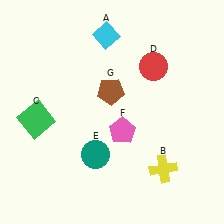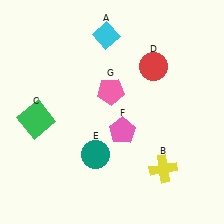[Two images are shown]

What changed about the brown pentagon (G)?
In Image 1, G is brown. In Image 2, it changed to pink.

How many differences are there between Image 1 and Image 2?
There is 1 difference between the two images.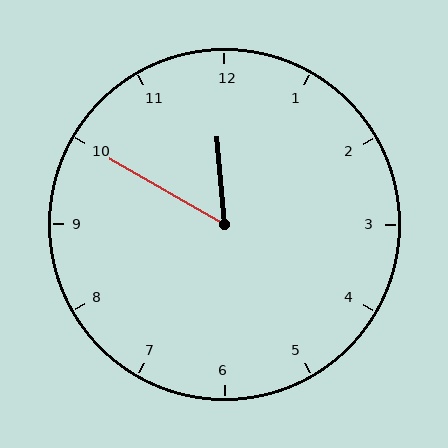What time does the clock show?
11:50.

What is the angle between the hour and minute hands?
Approximately 55 degrees.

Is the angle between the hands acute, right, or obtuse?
It is acute.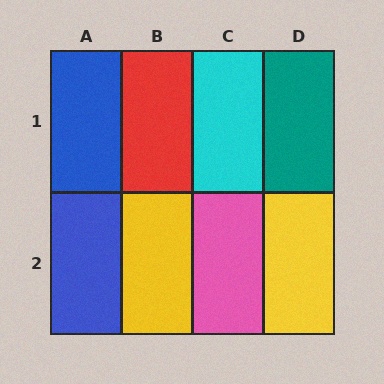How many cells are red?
1 cell is red.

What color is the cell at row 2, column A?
Blue.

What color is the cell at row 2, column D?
Yellow.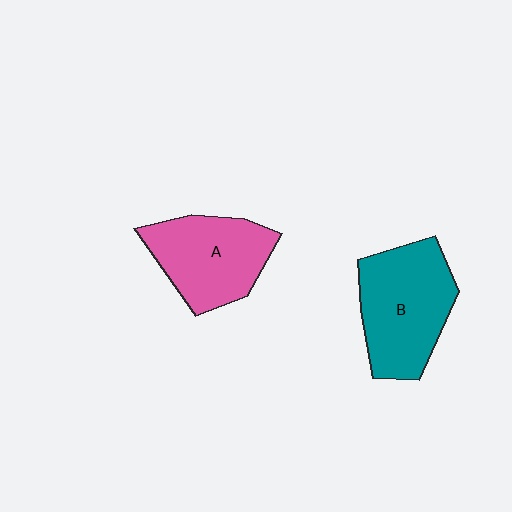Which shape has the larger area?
Shape B (teal).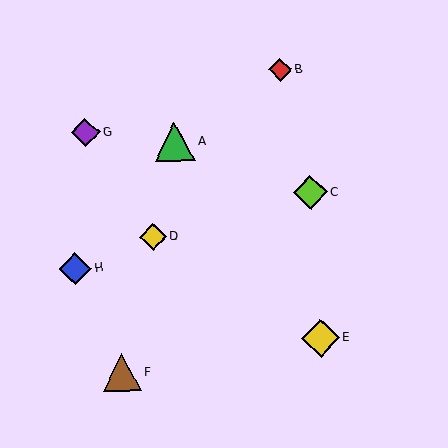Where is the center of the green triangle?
The center of the green triangle is at (175, 142).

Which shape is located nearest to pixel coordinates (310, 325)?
The yellow diamond (labeled E) at (320, 338) is nearest to that location.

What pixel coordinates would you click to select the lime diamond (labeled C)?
Click at (310, 192) to select the lime diamond C.